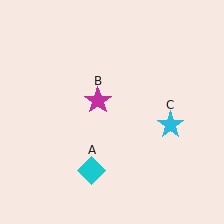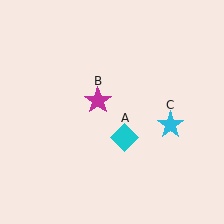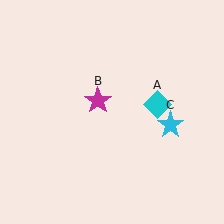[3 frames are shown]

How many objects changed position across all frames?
1 object changed position: cyan diamond (object A).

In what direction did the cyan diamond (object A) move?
The cyan diamond (object A) moved up and to the right.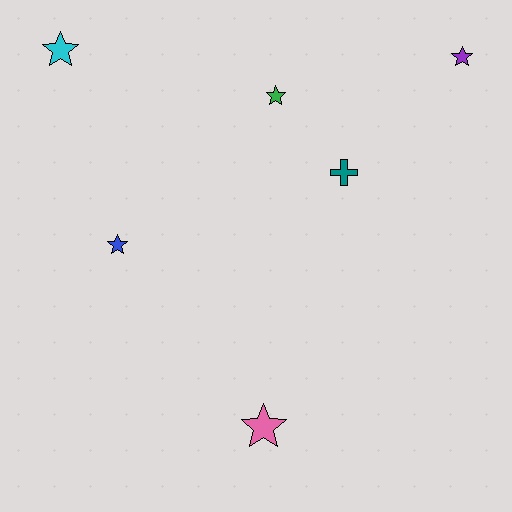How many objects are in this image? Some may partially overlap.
There are 6 objects.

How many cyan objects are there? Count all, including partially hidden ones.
There is 1 cyan object.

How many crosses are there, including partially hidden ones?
There is 1 cross.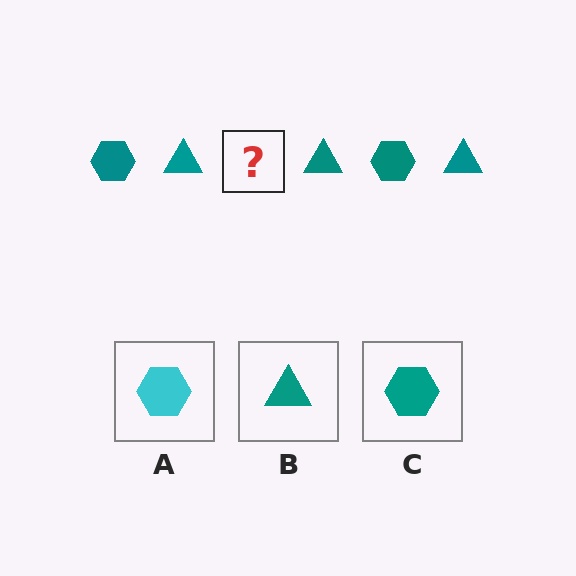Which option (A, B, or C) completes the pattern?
C.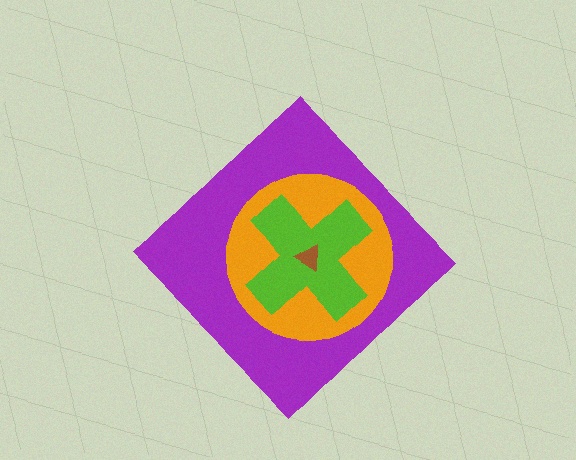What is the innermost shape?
The brown triangle.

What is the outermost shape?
The purple diamond.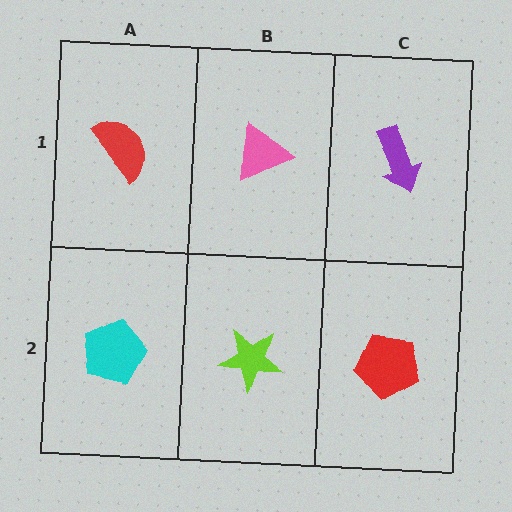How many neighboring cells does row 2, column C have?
2.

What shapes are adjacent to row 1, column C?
A red pentagon (row 2, column C), a pink triangle (row 1, column B).